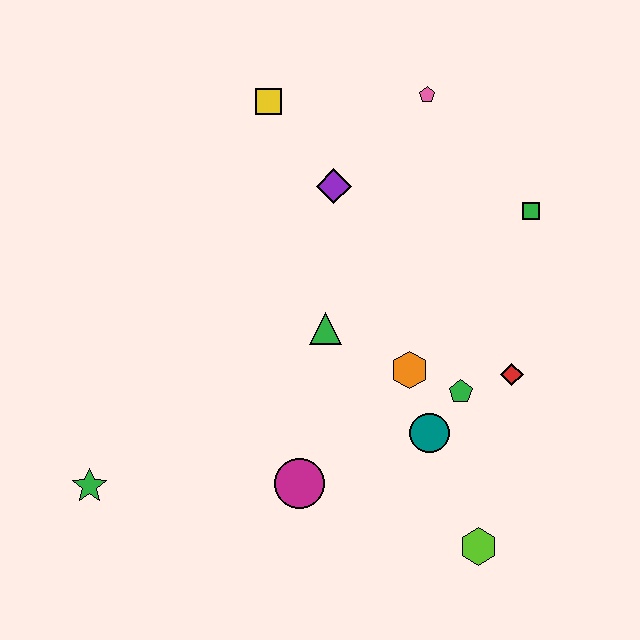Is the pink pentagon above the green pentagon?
Yes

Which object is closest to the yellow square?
The purple diamond is closest to the yellow square.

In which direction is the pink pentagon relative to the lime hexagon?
The pink pentagon is above the lime hexagon.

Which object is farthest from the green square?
The green star is farthest from the green square.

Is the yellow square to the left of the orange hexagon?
Yes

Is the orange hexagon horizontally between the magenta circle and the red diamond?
Yes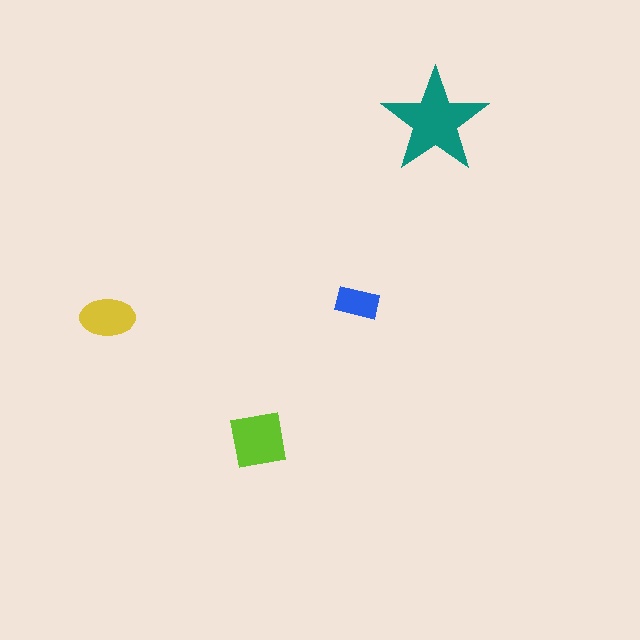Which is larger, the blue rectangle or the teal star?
The teal star.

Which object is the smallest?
The blue rectangle.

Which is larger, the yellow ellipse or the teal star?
The teal star.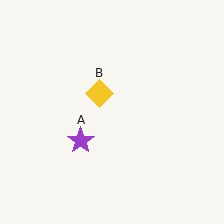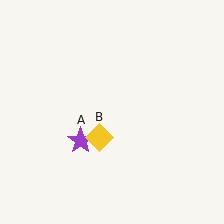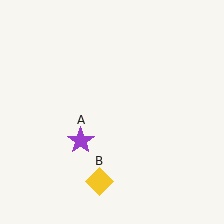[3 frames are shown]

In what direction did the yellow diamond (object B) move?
The yellow diamond (object B) moved down.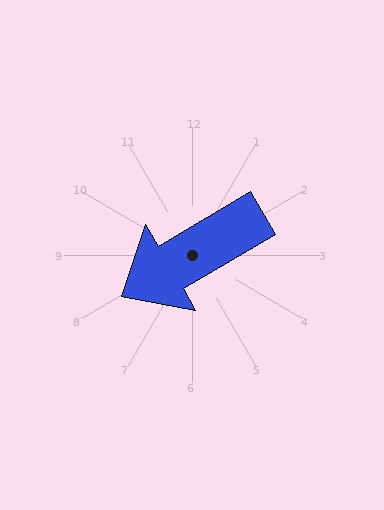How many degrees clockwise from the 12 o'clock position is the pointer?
Approximately 239 degrees.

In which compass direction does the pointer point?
Southwest.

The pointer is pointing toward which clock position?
Roughly 8 o'clock.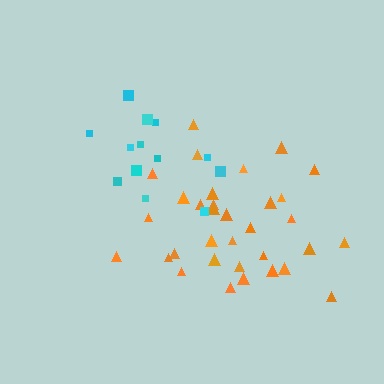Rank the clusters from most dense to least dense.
orange, cyan.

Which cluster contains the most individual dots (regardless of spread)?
Orange (33).